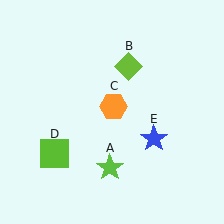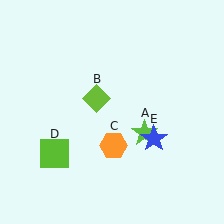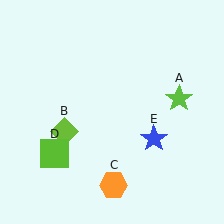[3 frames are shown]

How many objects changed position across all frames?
3 objects changed position: lime star (object A), lime diamond (object B), orange hexagon (object C).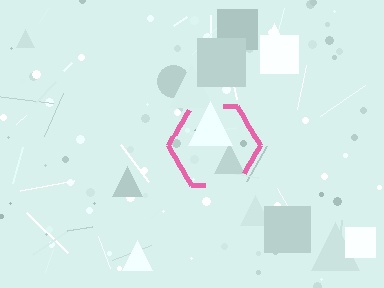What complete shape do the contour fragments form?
The contour fragments form a hexagon.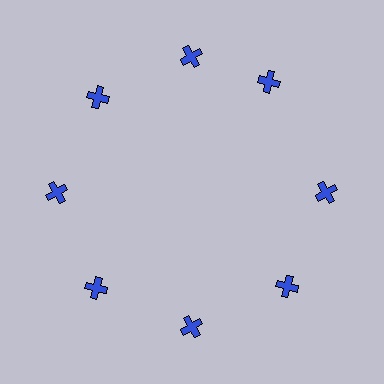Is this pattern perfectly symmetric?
No. The 8 blue crosses are arranged in a ring, but one element near the 2 o'clock position is rotated out of alignment along the ring, breaking the 8-fold rotational symmetry.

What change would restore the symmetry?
The symmetry would be restored by rotating it back into even spacing with its neighbors so that all 8 crosses sit at equal angles and equal distance from the center.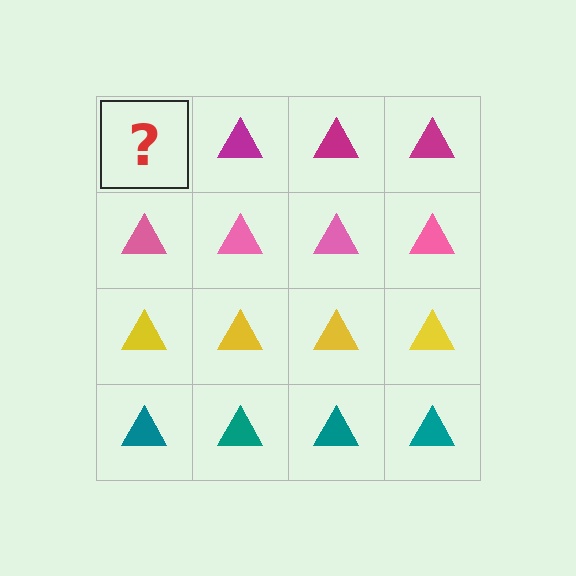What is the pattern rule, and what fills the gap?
The rule is that each row has a consistent color. The gap should be filled with a magenta triangle.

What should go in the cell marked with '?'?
The missing cell should contain a magenta triangle.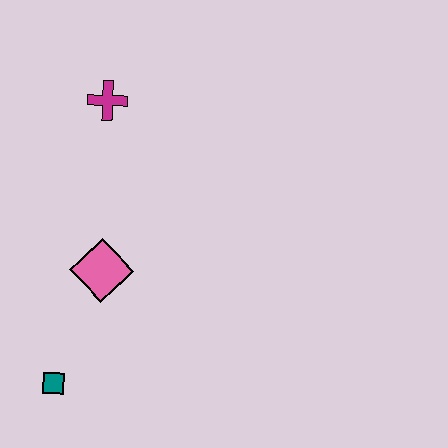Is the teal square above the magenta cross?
No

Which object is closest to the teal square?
The pink diamond is closest to the teal square.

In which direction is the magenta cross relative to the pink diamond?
The magenta cross is above the pink diamond.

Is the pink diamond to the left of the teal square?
No